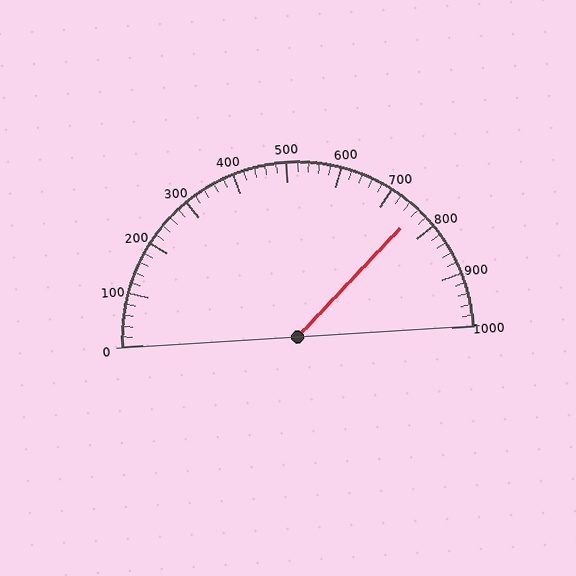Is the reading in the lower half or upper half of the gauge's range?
The reading is in the upper half of the range (0 to 1000).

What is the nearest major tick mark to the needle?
The nearest major tick mark is 800.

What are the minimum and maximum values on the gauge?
The gauge ranges from 0 to 1000.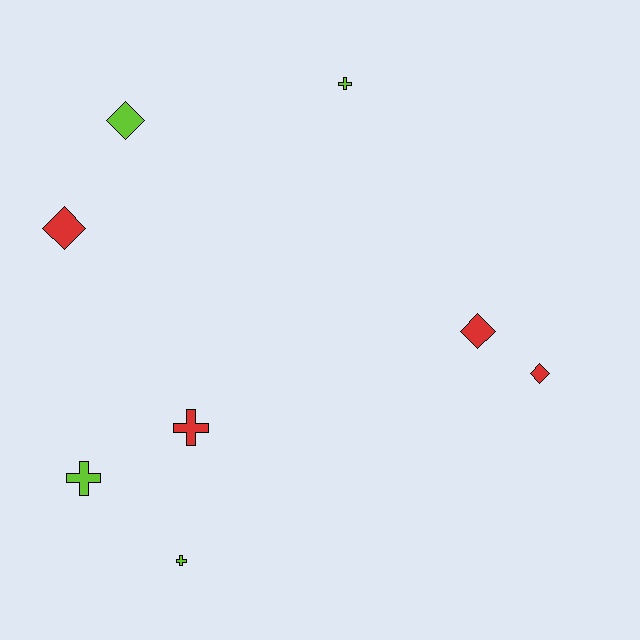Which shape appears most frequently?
Diamond, with 4 objects.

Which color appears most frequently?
Red, with 4 objects.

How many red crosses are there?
There is 1 red cross.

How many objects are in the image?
There are 8 objects.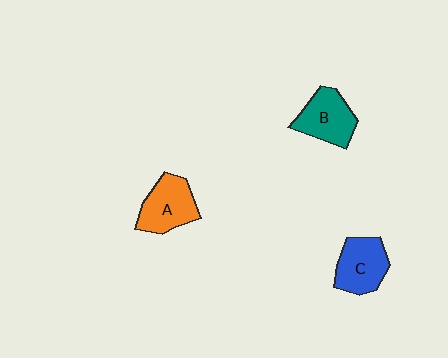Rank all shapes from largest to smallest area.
From largest to smallest: A (orange), B (teal), C (blue).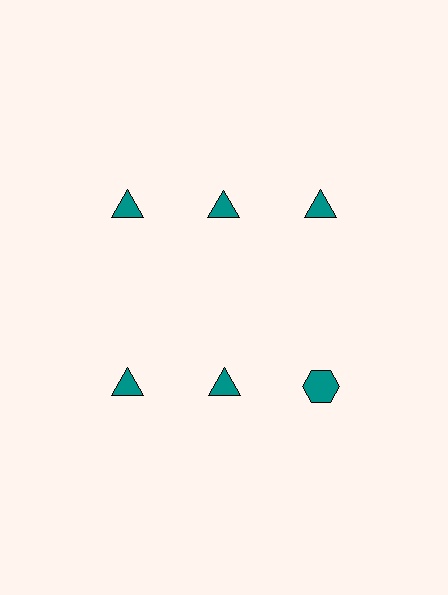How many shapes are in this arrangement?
There are 6 shapes arranged in a grid pattern.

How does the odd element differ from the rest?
It has a different shape: hexagon instead of triangle.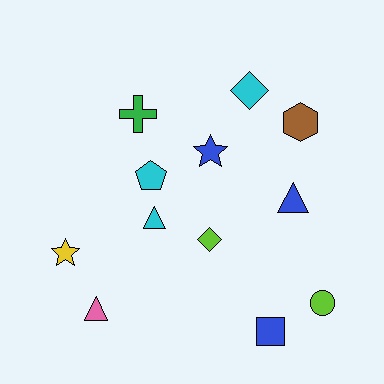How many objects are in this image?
There are 12 objects.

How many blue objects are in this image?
There are 3 blue objects.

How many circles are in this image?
There is 1 circle.